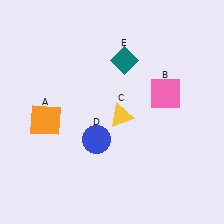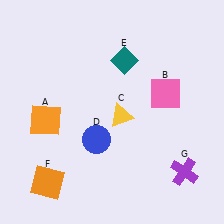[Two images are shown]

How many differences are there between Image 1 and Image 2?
There are 2 differences between the two images.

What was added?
An orange square (F), a purple cross (G) were added in Image 2.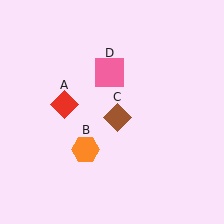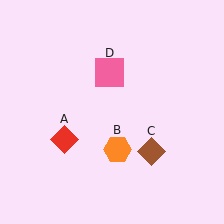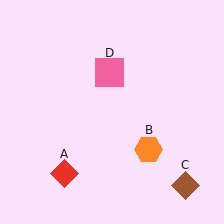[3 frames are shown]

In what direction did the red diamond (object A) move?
The red diamond (object A) moved down.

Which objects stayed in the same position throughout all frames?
Pink square (object D) remained stationary.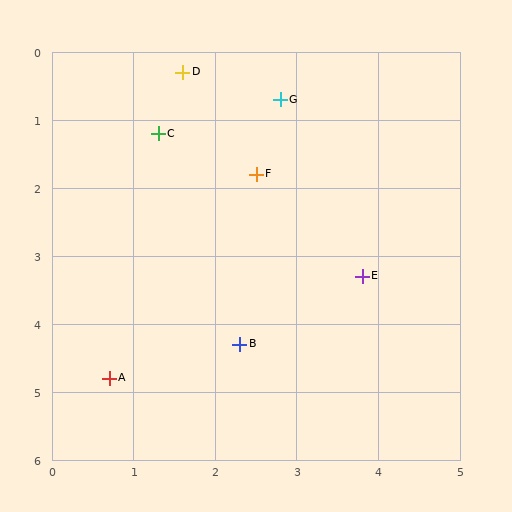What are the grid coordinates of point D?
Point D is at approximately (1.6, 0.3).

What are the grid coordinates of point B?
Point B is at approximately (2.3, 4.3).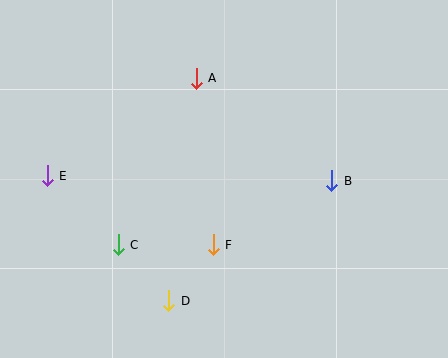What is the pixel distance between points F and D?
The distance between F and D is 71 pixels.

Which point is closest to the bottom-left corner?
Point C is closest to the bottom-left corner.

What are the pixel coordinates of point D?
Point D is at (169, 301).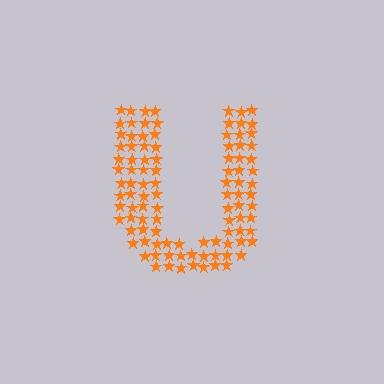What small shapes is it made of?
It is made of small stars.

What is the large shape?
The large shape is the letter U.